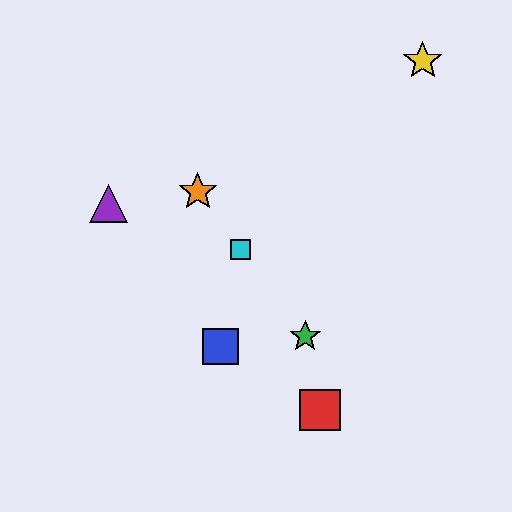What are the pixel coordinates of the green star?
The green star is at (305, 336).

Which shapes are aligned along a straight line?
The green star, the orange star, the cyan square are aligned along a straight line.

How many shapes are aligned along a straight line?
3 shapes (the green star, the orange star, the cyan square) are aligned along a straight line.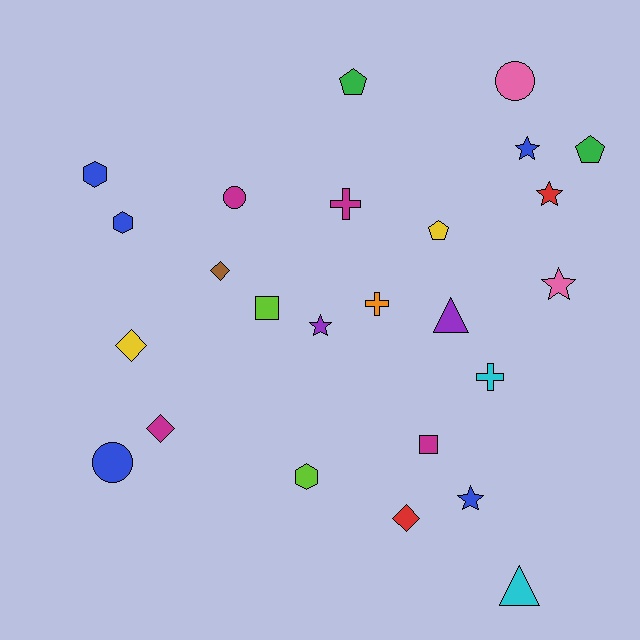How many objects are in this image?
There are 25 objects.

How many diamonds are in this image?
There are 4 diamonds.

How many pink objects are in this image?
There are 2 pink objects.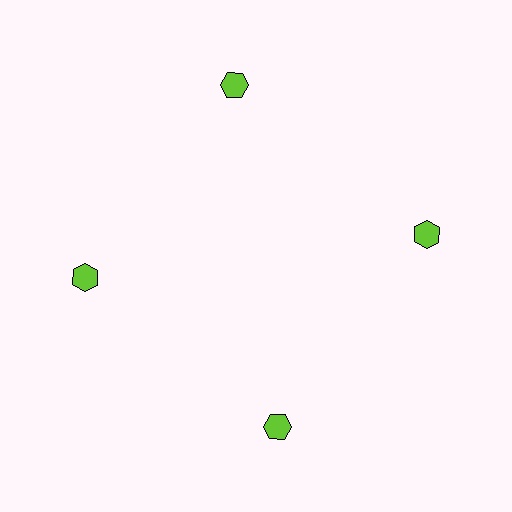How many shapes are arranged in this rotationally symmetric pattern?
There are 4 shapes, arranged in 4 groups of 1.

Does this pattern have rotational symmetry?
Yes, this pattern has 4-fold rotational symmetry. It looks the same after rotating 90 degrees around the center.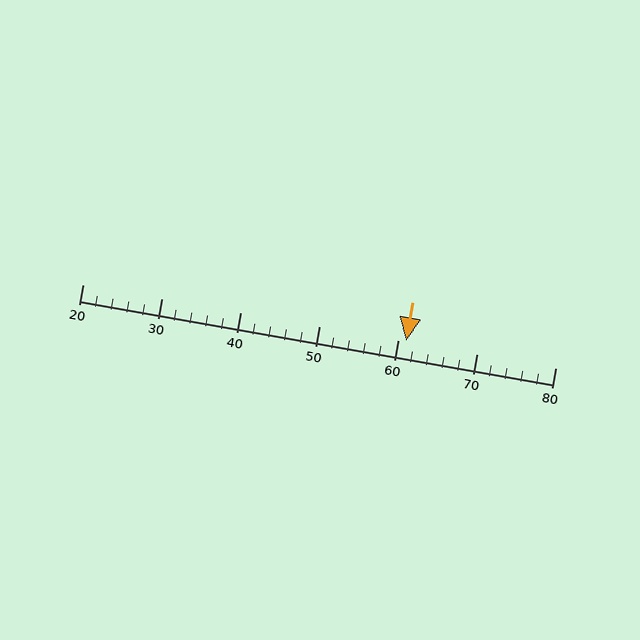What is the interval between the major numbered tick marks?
The major tick marks are spaced 10 units apart.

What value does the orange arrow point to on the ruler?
The orange arrow points to approximately 61.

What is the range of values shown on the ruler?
The ruler shows values from 20 to 80.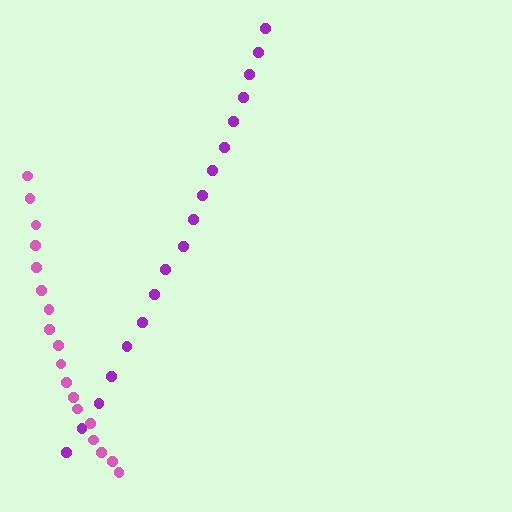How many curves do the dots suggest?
There are 2 distinct paths.